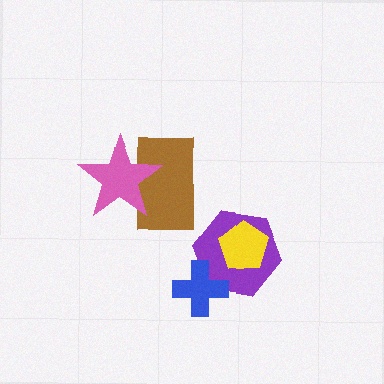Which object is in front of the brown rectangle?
The pink star is in front of the brown rectangle.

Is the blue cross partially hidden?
No, no other shape covers it.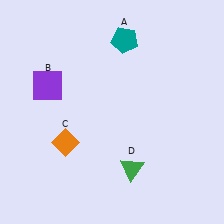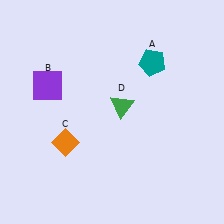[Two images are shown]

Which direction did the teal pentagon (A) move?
The teal pentagon (A) moved right.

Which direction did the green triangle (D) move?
The green triangle (D) moved up.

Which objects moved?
The objects that moved are: the teal pentagon (A), the green triangle (D).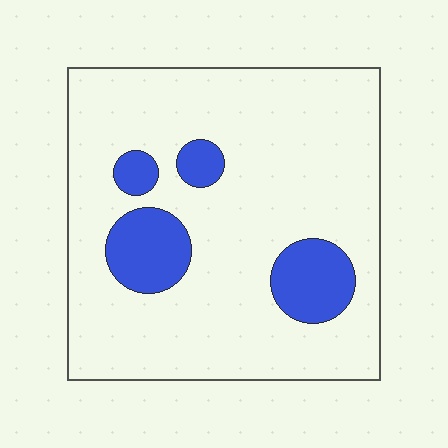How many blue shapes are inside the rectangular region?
4.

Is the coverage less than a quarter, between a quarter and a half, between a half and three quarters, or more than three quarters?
Less than a quarter.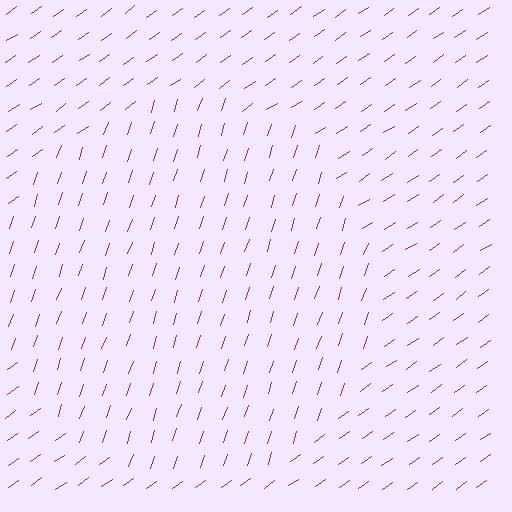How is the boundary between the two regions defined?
The boundary is defined purely by a change in line orientation (approximately 36 degrees difference). All lines are the same color and thickness.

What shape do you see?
I see a circle.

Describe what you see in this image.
The image is filled with small purple line segments. A circle region in the image has lines oriented differently from the surrounding lines, creating a visible texture boundary.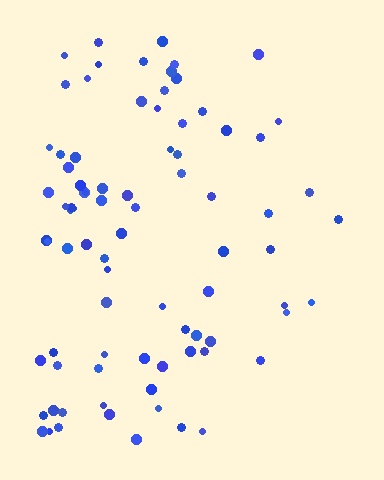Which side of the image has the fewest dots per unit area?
The right.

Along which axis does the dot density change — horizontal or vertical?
Horizontal.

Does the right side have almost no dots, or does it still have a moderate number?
Still a moderate number, just noticeably fewer than the left.